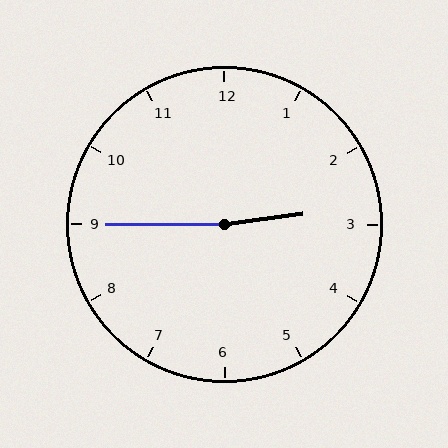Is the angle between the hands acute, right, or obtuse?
It is obtuse.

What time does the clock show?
2:45.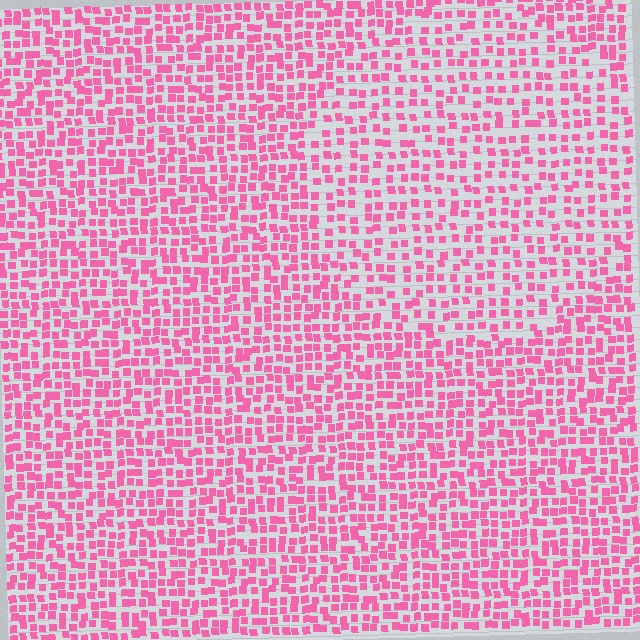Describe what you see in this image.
The image contains small pink elements arranged at two different densities. A circle-shaped region is visible where the elements are less densely packed than the surrounding area.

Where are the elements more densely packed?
The elements are more densely packed outside the circle boundary.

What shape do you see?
I see a circle.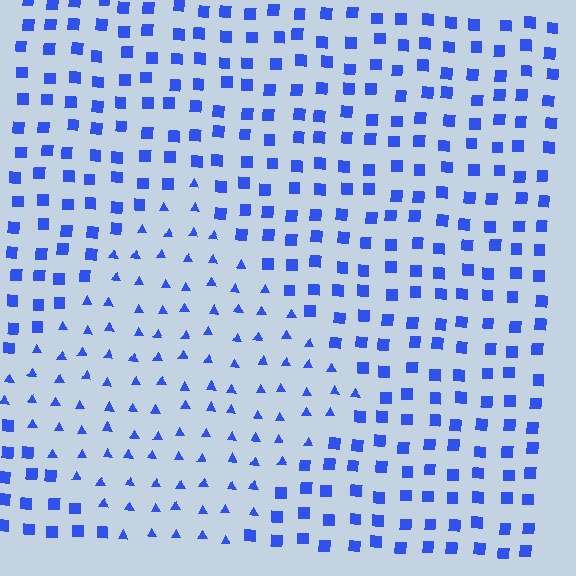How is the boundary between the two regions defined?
The boundary is defined by a change in element shape: triangles inside vs. squares outside. All elements share the same color and spacing.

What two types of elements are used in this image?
The image uses triangles inside the diamond region and squares outside it.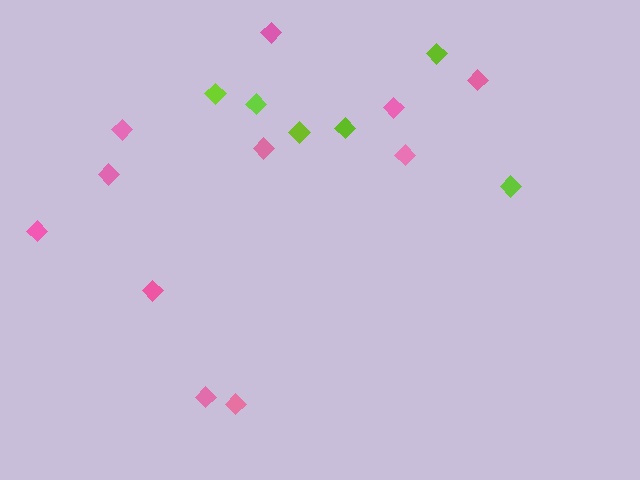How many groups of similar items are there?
There are 2 groups: one group of lime diamonds (6) and one group of pink diamonds (11).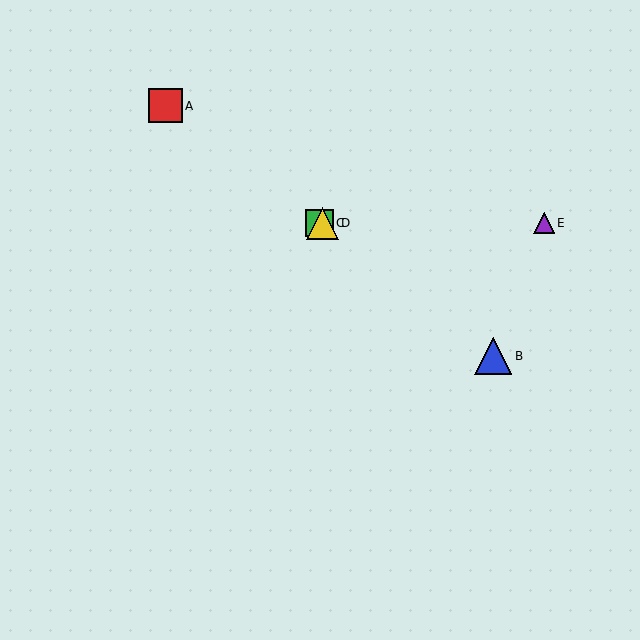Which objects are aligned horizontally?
Objects C, D, E are aligned horizontally.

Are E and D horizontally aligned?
Yes, both are at y≈223.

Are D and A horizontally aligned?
No, D is at y≈223 and A is at y≈106.